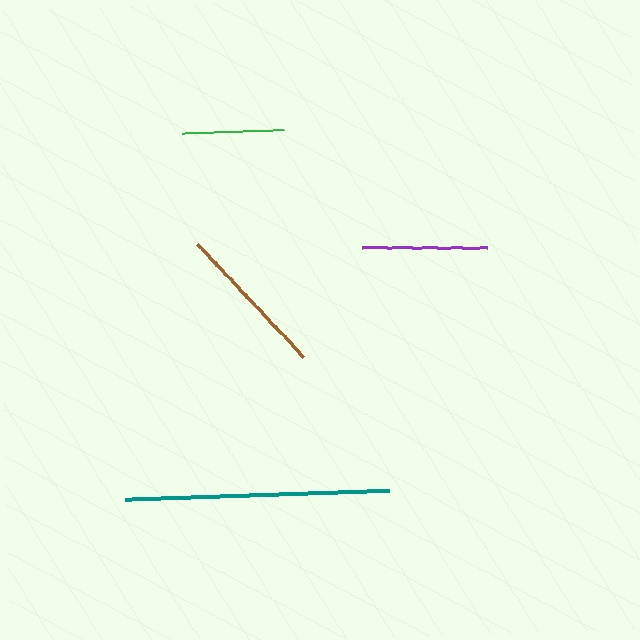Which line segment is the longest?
The teal line is the longest at approximately 264 pixels.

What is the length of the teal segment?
The teal segment is approximately 264 pixels long.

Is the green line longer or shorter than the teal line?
The teal line is longer than the green line.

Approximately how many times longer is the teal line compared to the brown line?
The teal line is approximately 1.7 times the length of the brown line.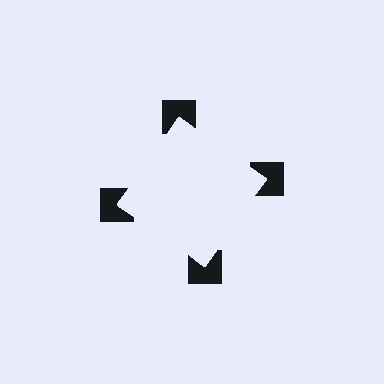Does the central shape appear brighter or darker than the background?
It typically appears slightly brighter than the background, even though no actual brightness change is drawn.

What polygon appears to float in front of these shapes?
An illusory square — its edges are inferred from the aligned wedge cuts in the notched squares, not physically drawn.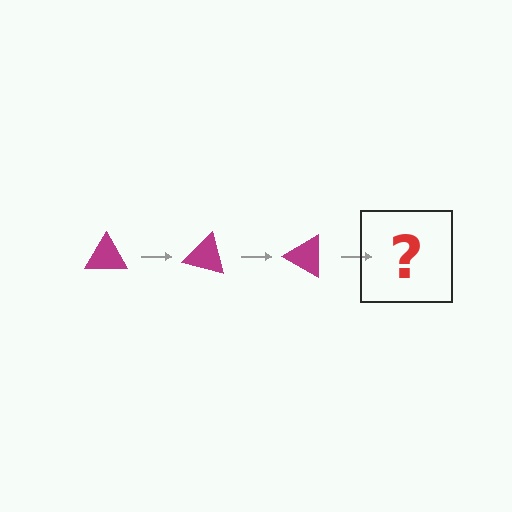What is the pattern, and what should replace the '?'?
The pattern is that the triangle rotates 15 degrees each step. The '?' should be a magenta triangle rotated 45 degrees.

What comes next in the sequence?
The next element should be a magenta triangle rotated 45 degrees.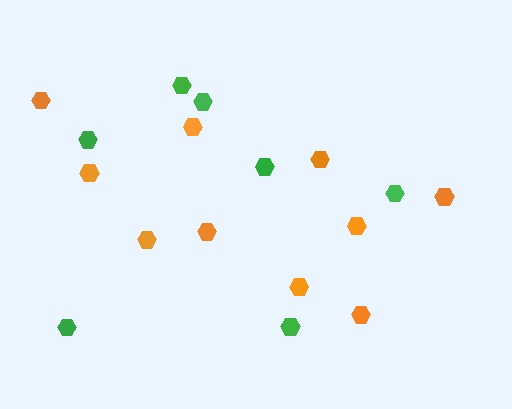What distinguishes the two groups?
There are 2 groups: one group of orange hexagons (10) and one group of green hexagons (7).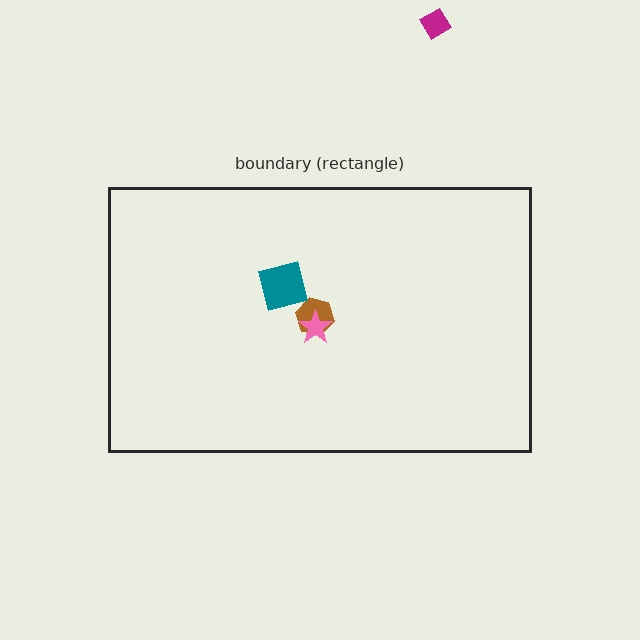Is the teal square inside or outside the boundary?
Inside.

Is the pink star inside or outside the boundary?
Inside.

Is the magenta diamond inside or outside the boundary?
Outside.